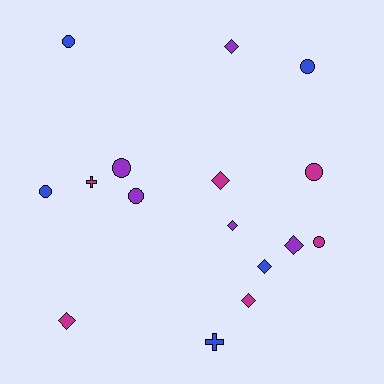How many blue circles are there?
There are 3 blue circles.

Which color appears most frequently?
Magenta, with 6 objects.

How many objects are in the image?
There are 16 objects.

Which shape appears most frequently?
Circle, with 7 objects.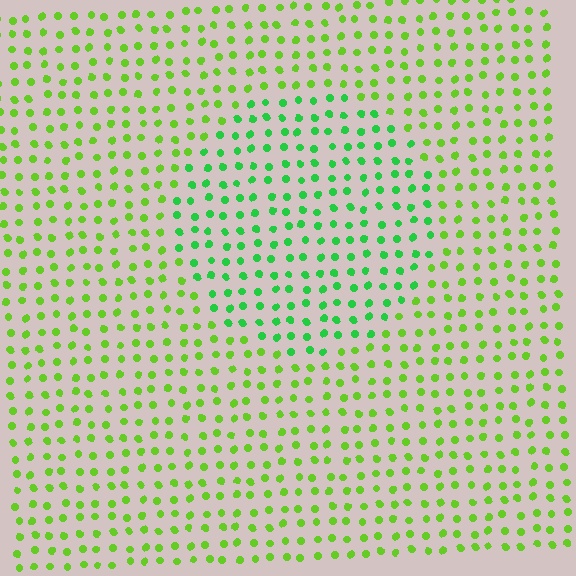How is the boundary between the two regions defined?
The boundary is defined purely by a slight shift in hue (about 33 degrees). Spacing, size, and orientation are identical on both sides.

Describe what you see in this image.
The image is filled with small lime elements in a uniform arrangement. A circle-shaped region is visible where the elements are tinted to a slightly different hue, forming a subtle color boundary.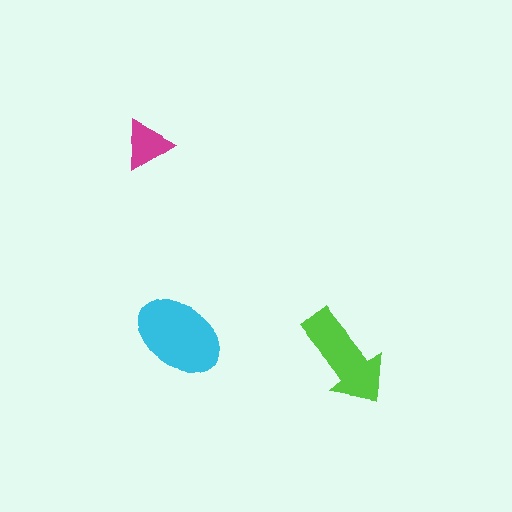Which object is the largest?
The cyan ellipse.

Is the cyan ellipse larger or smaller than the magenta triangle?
Larger.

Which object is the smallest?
The magenta triangle.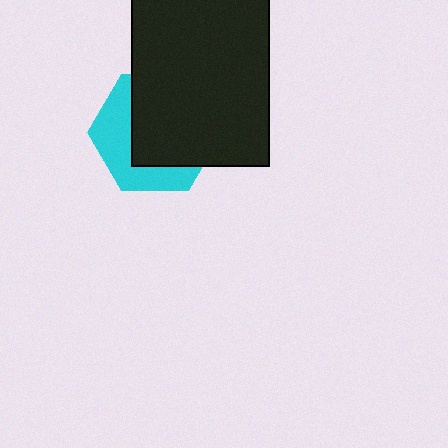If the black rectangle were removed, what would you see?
You would see the complete cyan hexagon.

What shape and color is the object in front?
The object in front is a black rectangle.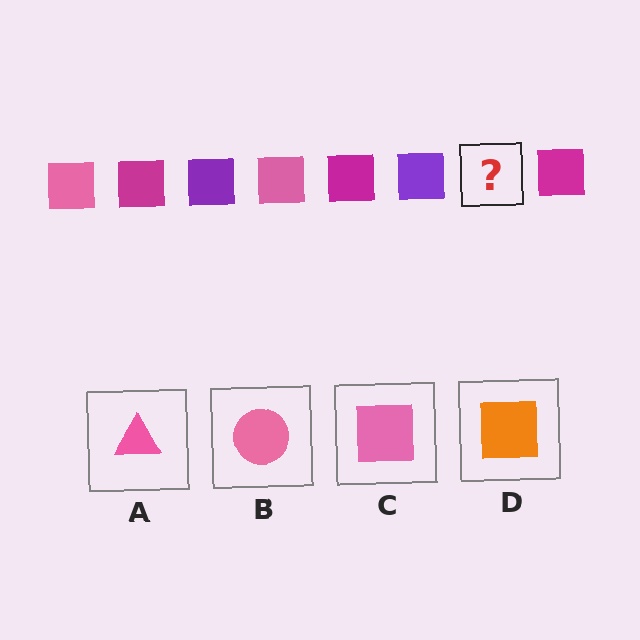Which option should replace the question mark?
Option C.